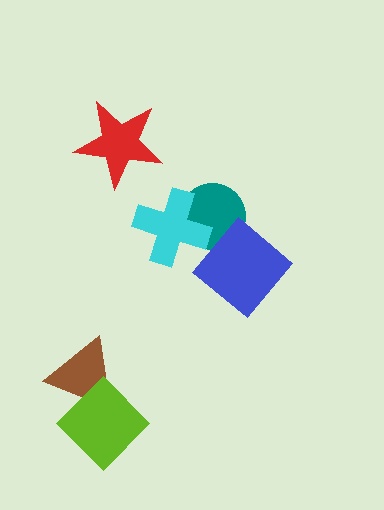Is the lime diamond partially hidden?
No, no other shape covers it.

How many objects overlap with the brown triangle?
1 object overlaps with the brown triangle.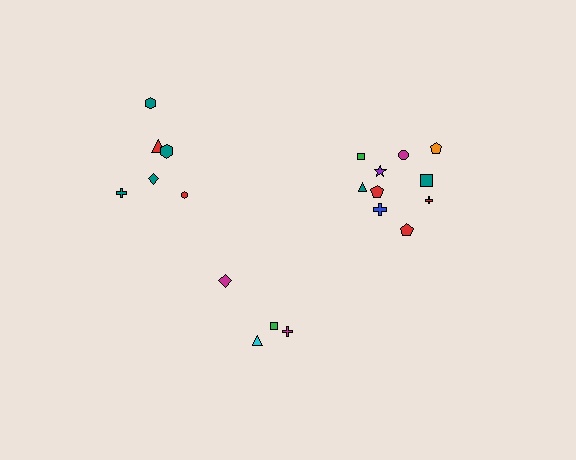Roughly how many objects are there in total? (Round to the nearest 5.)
Roughly 20 objects in total.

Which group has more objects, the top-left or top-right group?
The top-right group.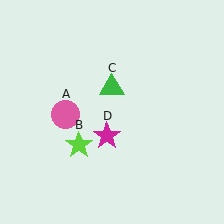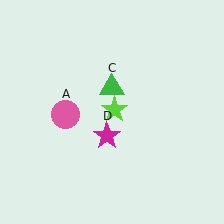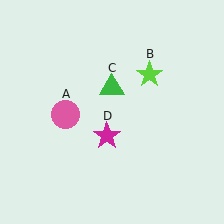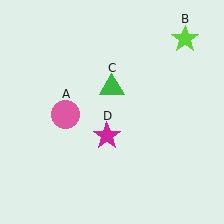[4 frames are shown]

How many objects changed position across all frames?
1 object changed position: lime star (object B).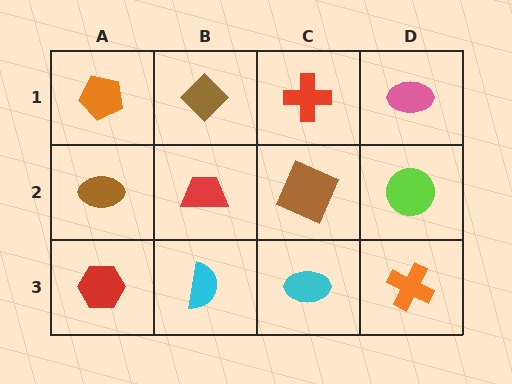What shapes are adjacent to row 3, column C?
A brown square (row 2, column C), a cyan semicircle (row 3, column B), an orange cross (row 3, column D).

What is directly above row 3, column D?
A lime circle.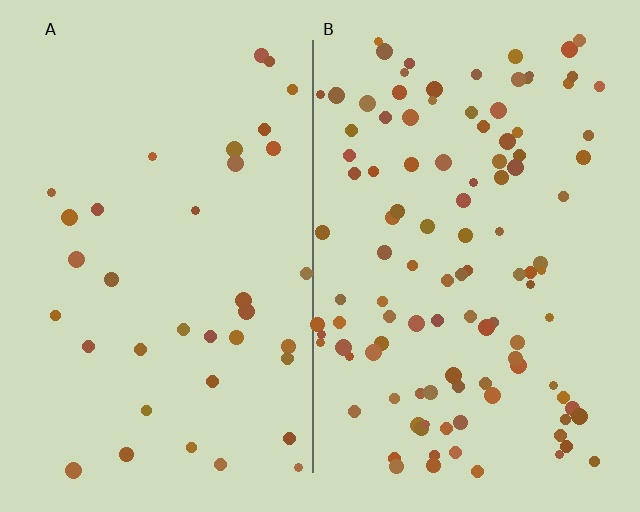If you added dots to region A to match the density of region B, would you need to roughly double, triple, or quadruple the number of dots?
Approximately triple.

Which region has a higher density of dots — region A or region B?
B (the right).